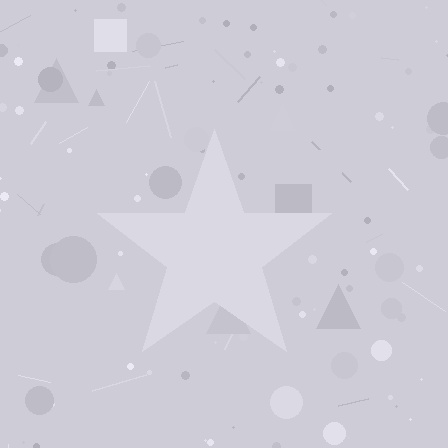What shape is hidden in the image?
A star is hidden in the image.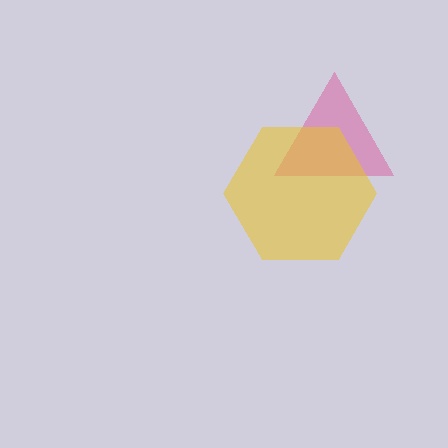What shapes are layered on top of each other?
The layered shapes are: a pink triangle, a yellow hexagon.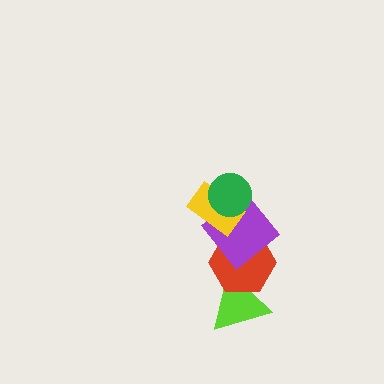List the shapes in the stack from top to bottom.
From top to bottom: the green circle, the yellow rectangle, the purple diamond, the red hexagon, the lime triangle.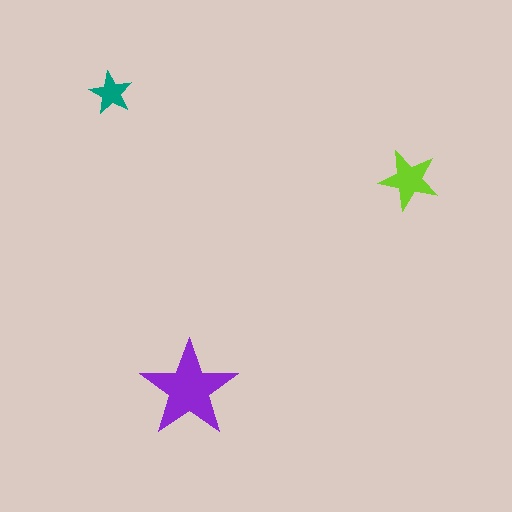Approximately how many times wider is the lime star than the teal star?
About 1.5 times wider.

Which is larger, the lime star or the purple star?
The purple one.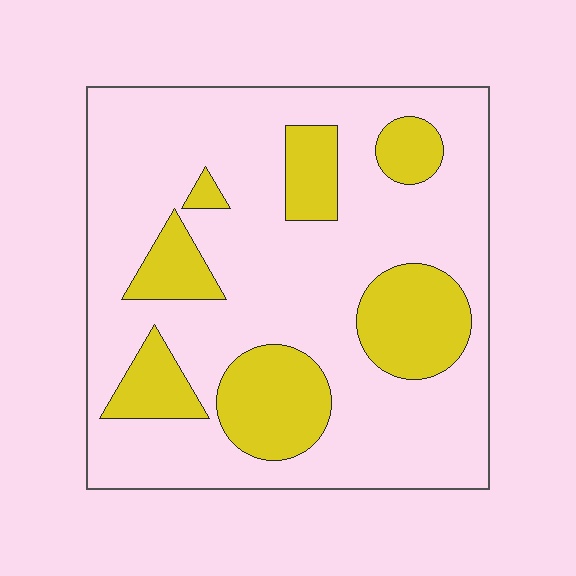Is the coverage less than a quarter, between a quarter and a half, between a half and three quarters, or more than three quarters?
Between a quarter and a half.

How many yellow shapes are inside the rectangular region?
7.